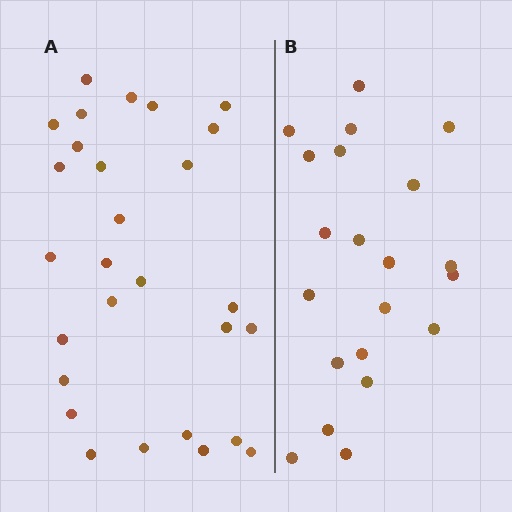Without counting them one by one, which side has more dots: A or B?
Region A (the left region) has more dots.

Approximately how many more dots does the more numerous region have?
Region A has roughly 8 or so more dots than region B.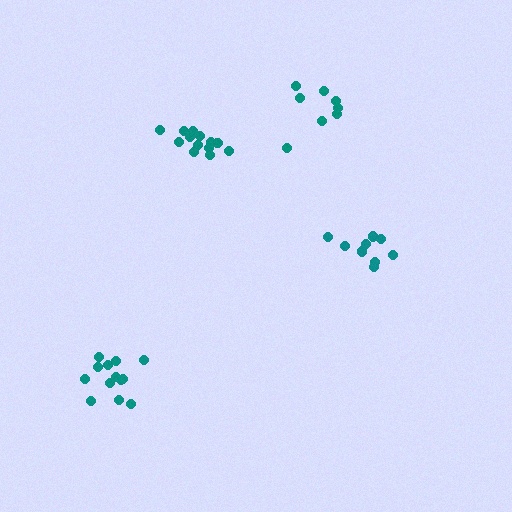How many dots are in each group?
Group 1: 13 dots, Group 2: 9 dots, Group 3: 8 dots, Group 4: 13 dots (43 total).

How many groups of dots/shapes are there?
There are 4 groups.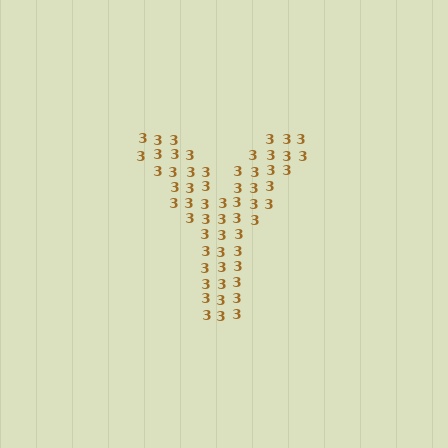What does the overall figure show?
The overall figure shows the letter Y.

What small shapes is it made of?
It is made of small digit 3's.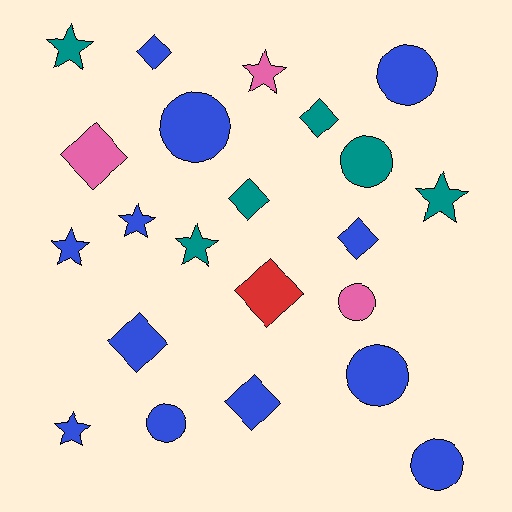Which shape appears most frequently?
Diamond, with 8 objects.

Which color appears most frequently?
Blue, with 12 objects.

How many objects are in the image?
There are 22 objects.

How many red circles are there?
There are no red circles.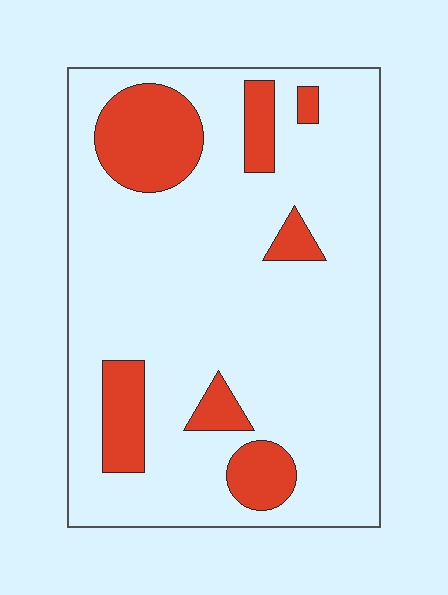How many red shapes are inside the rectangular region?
7.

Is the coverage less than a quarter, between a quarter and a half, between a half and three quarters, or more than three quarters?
Less than a quarter.